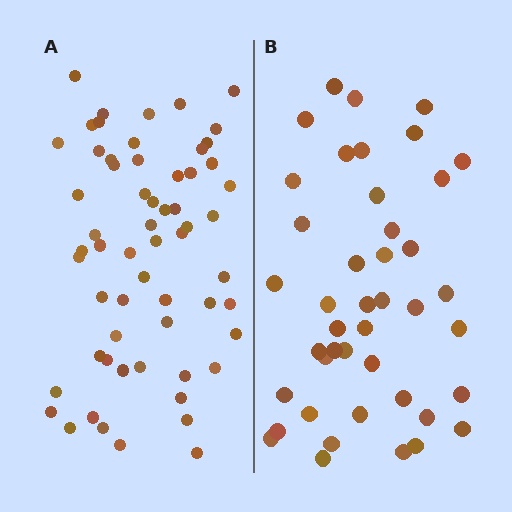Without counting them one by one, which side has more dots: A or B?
Region A (the left region) has more dots.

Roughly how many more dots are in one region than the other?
Region A has approximately 15 more dots than region B.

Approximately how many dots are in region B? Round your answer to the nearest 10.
About 40 dots. (The exact count is 43, which rounds to 40.)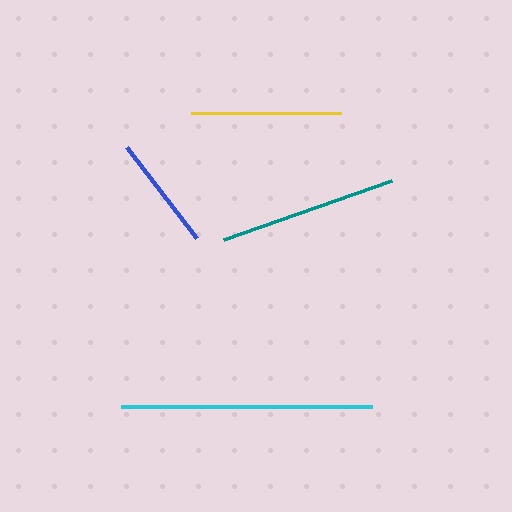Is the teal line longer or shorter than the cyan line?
The cyan line is longer than the teal line.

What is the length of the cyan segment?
The cyan segment is approximately 251 pixels long.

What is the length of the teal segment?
The teal segment is approximately 178 pixels long.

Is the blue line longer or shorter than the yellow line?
The yellow line is longer than the blue line.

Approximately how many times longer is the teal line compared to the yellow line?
The teal line is approximately 1.2 times the length of the yellow line.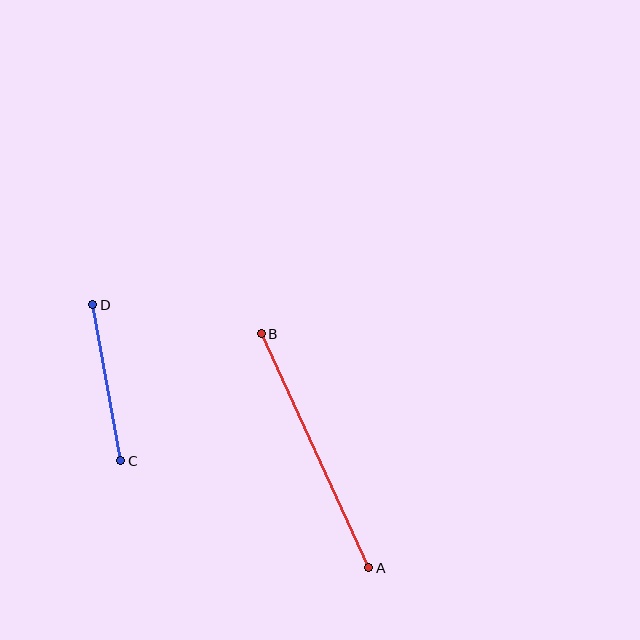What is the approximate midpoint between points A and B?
The midpoint is at approximately (315, 451) pixels.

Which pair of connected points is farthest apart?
Points A and B are farthest apart.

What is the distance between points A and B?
The distance is approximately 258 pixels.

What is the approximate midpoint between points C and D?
The midpoint is at approximately (107, 383) pixels.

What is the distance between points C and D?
The distance is approximately 159 pixels.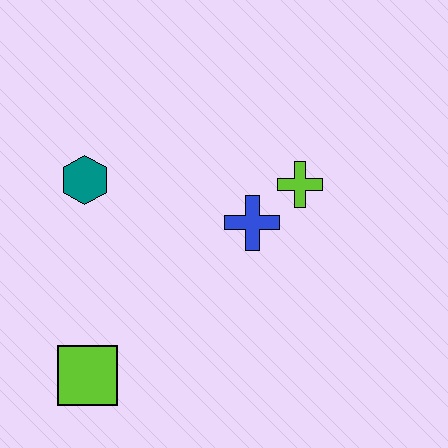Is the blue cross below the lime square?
No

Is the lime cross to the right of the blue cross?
Yes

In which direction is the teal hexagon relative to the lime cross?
The teal hexagon is to the left of the lime cross.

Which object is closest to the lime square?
The teal hexagon is closest to the lime square.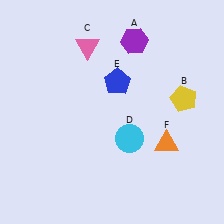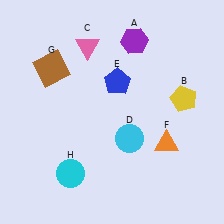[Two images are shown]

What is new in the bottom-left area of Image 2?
A cyan circle (H) was added in the bottom-left area of Image 2.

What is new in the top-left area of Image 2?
A brown square (G) was added in the top-left area of Image 2.